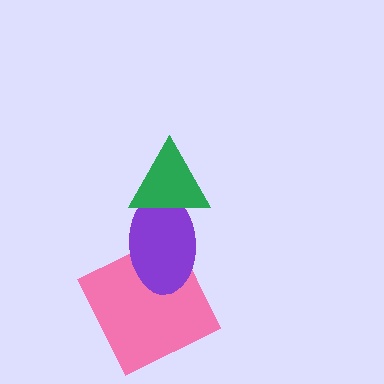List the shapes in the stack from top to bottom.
From top to bottom: the green triangle, the purple ellipse, the pink square.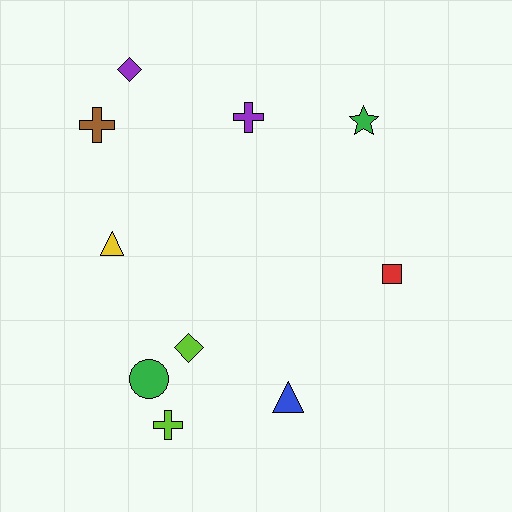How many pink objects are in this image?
There are no pink objects.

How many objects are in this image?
There are 10 objects.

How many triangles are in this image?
There are 2 triangles.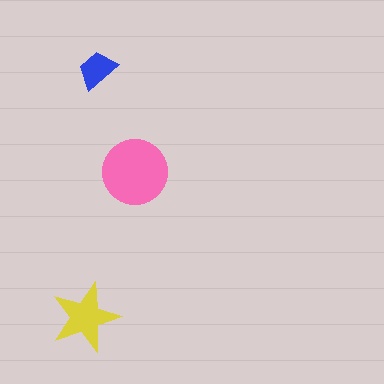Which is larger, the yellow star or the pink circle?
The pink circle.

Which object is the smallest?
The blue trapezoid.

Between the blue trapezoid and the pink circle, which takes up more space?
The pink circle.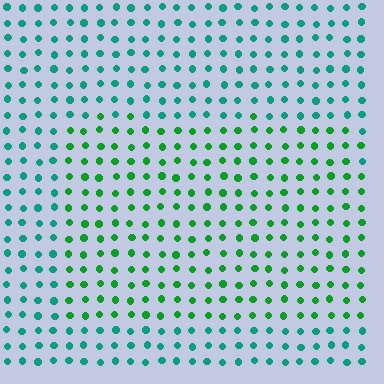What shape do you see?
I see a rectangle.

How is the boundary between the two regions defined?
The boundary is defined purely by a slight shift in hue (about 37 degrees). Spacing, size, and orientation are identical on both sides.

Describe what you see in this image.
The image is filled with small teal elements in a uniform arrangement. A rectangle-shaped region is visible where the elements are tinted to a slightly different hue, forming a subtle color boundary.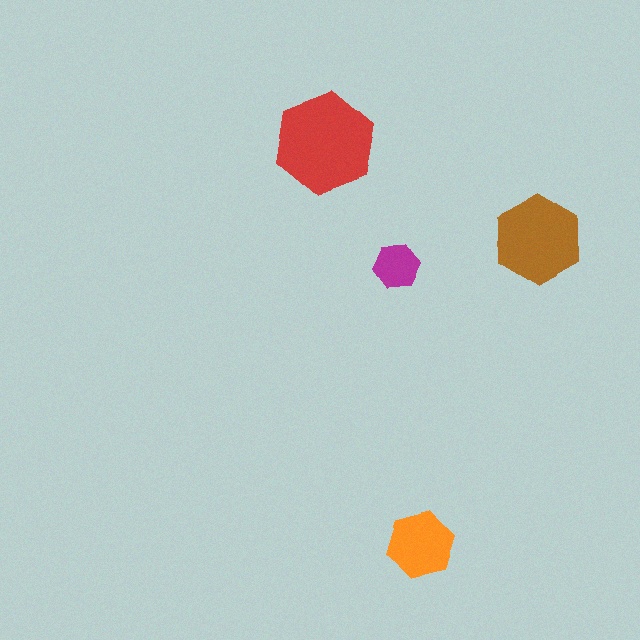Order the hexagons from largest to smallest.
the red one, the brown one, the orange one, the magenta one.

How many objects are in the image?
There are 4 objects in the image.